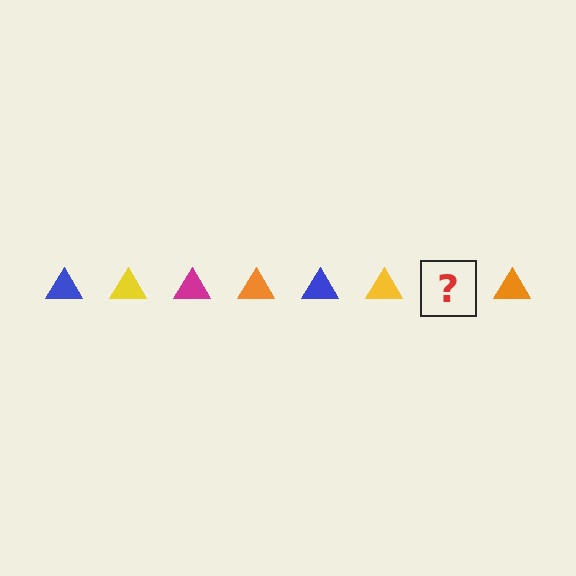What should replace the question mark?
The question mark should be replaced with a magenta triangle.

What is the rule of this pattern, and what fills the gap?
The rule is that the pattern cycles through blue, yellow, magenta, orange triangles. The gap should be filled with a magenta triangle.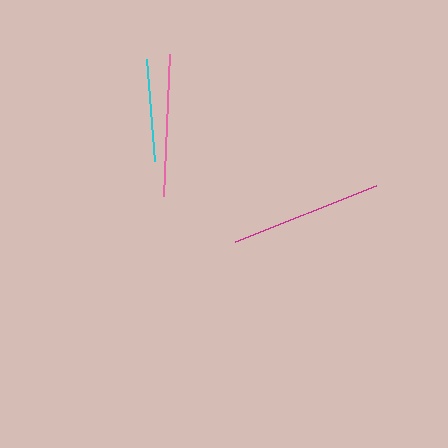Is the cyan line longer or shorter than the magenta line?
The magenta line is longer than the cyan line.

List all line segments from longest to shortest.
From longest to shortest: magenta, pink, cyan.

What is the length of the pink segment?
The pink segment is approximately 142 pixels long.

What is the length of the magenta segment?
The magenta segment is approximately 152 pixels long.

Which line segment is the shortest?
The cyan line is the shortest at approximately 102 pixels.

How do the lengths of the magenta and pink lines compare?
The magenta and pink lines are approximately the same length.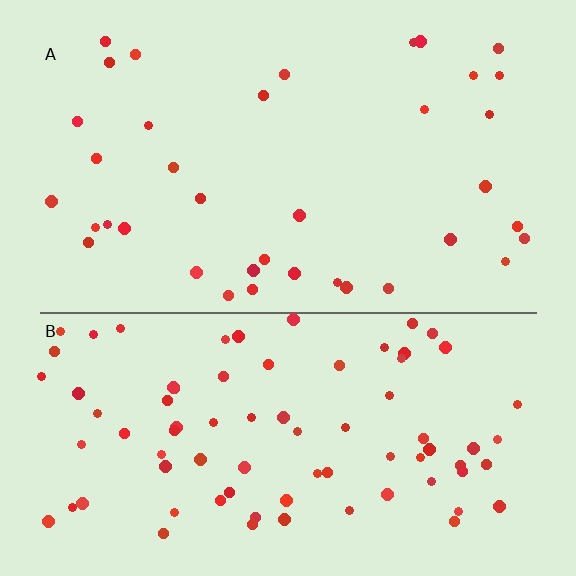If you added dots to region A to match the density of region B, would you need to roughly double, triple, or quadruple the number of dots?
Approximately double.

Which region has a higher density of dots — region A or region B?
B (the bottom).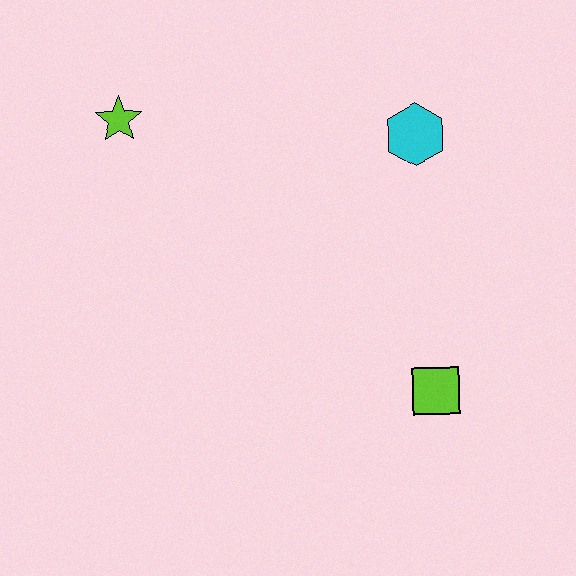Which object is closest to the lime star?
The cyan hexagon is closest to the lime star.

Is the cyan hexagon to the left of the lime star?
No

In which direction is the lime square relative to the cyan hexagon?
The lime square is below the cyan hexagon.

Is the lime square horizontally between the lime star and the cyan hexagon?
No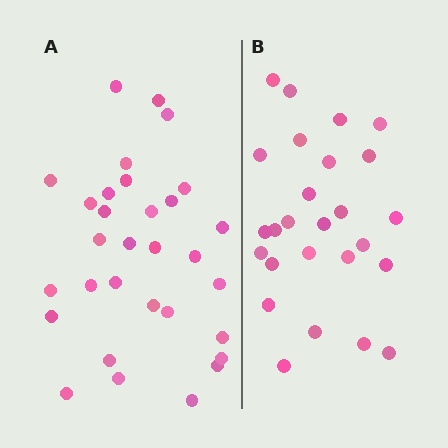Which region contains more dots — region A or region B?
Region A (the left region) has more dots.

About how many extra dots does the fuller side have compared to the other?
Region A has about 5 more dots than region B.